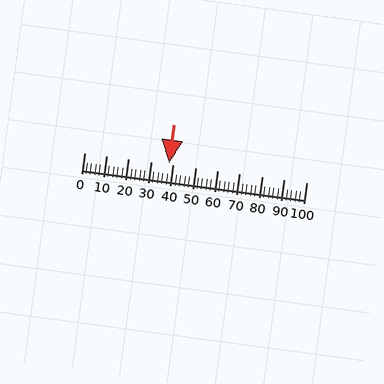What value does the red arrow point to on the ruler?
The red arrow points to approximately 38.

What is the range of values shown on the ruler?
The ruler shows values from 0 to 100.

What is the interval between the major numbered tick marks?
The major tick marks are spaced 10 units apart.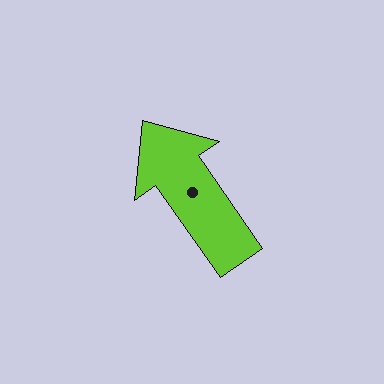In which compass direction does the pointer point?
Northwest.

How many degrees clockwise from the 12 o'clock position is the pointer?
Approximately 325 degrees.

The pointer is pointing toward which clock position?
Roughly 11 o'clock.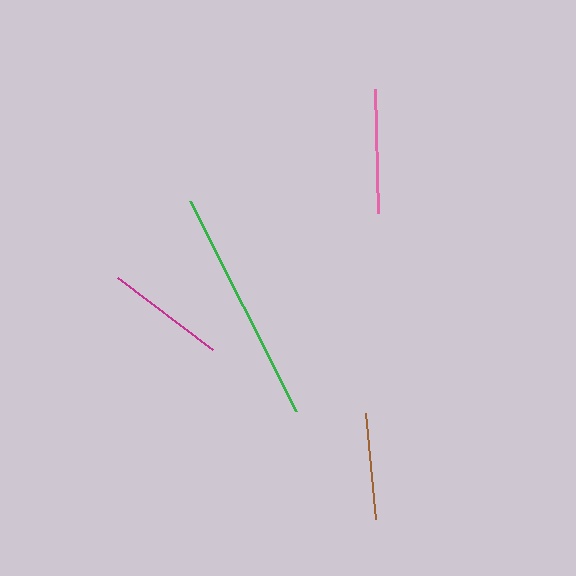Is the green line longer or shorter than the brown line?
The green line is longer than the brown line.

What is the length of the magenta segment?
The magenta segment is approximately 119 pixels long.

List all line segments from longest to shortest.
From longest to shortest: green, pink, magenta, brown.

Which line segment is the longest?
The green line is the longest at approximately 236 pixels.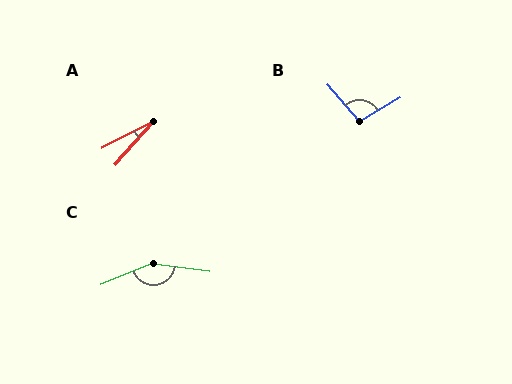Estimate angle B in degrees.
Approximately 99 degrees.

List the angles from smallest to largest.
A (21°), B (99°), C (150°).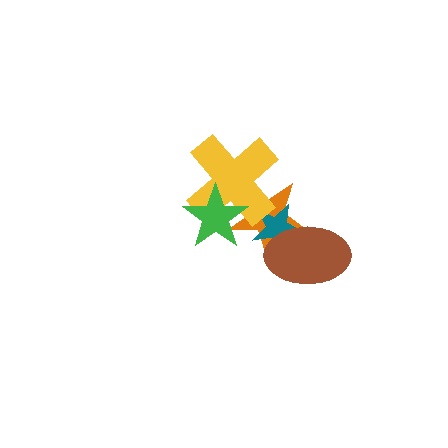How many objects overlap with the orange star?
4 objects overlap with the orange star.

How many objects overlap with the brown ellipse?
2 objects overlap with the brown ellipse.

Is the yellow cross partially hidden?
Yes, it is partially covered by another shape.